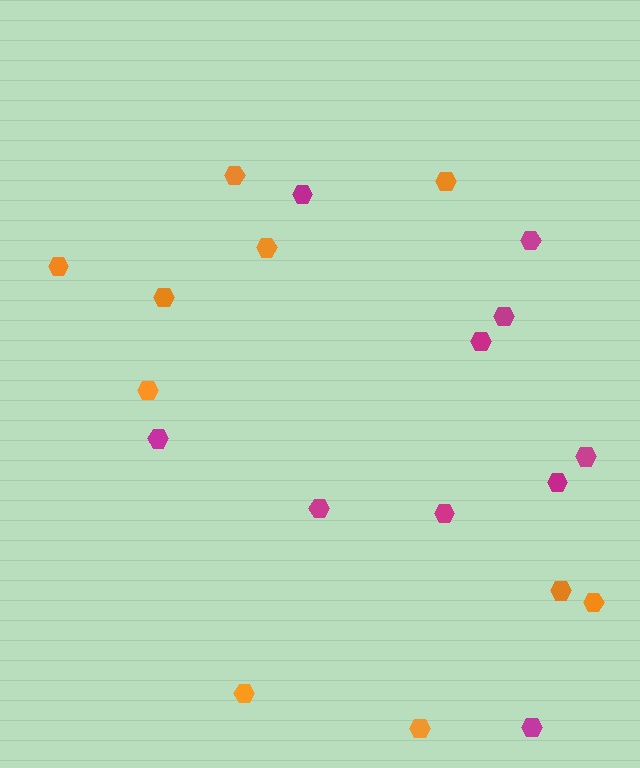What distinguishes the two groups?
There are 2 groups: one group of magenta hexagons (10) and one group of orange hexagons (10).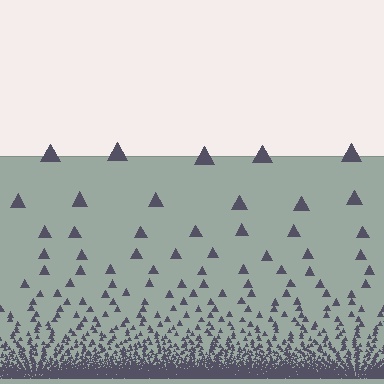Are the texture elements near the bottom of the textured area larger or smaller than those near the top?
Smaller. The gradient is inverted — elements near the bottom are smaller and denser.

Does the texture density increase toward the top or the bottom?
Density increases toward the bottom.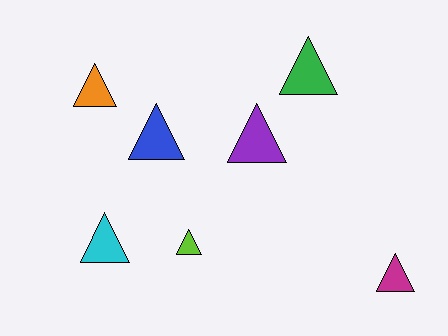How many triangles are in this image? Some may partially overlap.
There are 7 triangles.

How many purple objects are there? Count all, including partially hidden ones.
There is 1 purple object.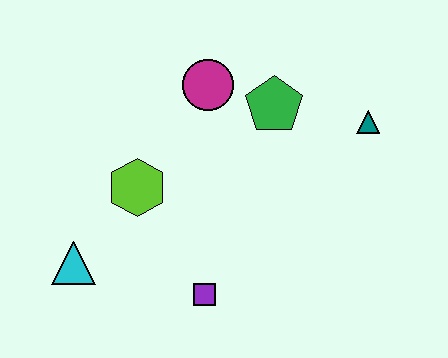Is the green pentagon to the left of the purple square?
No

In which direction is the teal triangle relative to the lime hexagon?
The teal triangle is to the right of the lime hexagon.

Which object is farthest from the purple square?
The teal triangle is farthest from the purple square.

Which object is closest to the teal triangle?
The green pentagon is closest to the teal triangle.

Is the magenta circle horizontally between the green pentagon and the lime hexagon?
Yes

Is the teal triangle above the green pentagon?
No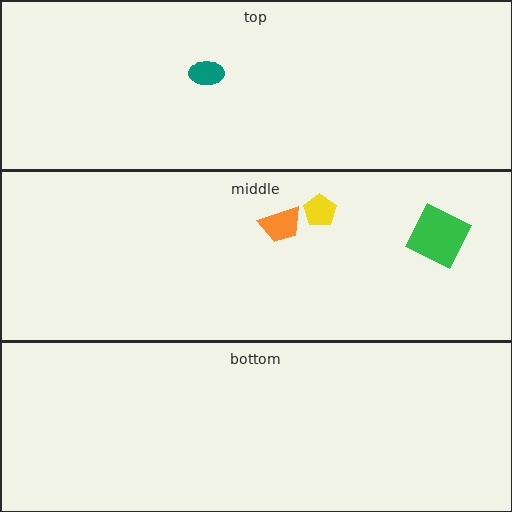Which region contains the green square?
The middle region.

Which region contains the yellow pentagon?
The middle region.